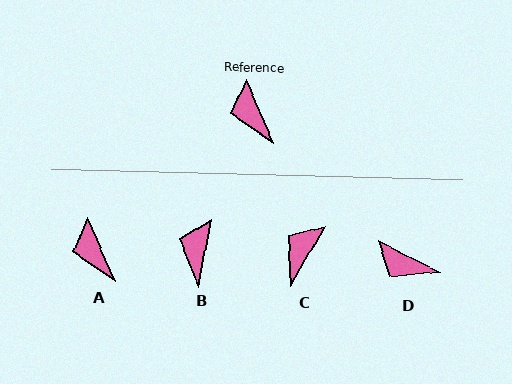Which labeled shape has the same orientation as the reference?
A.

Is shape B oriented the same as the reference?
No, it is off by about 35 degrees.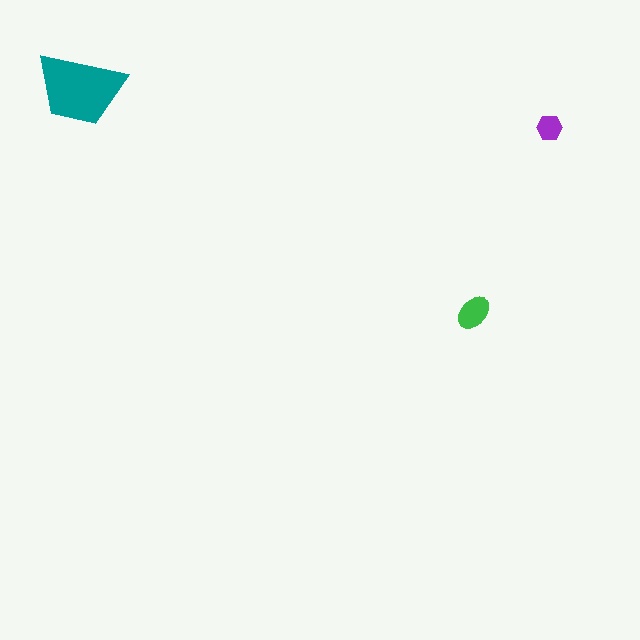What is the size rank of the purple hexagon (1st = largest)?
3rd.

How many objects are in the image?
There are 3 objects in the image.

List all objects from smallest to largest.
The purple hexagon, the green ellipse, the teal trapezoid.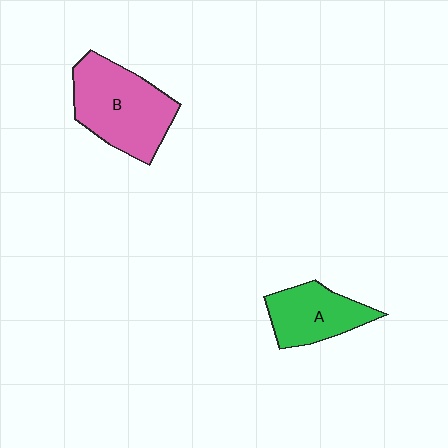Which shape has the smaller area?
Shape A (green).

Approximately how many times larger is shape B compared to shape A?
Approximately 1.5 times.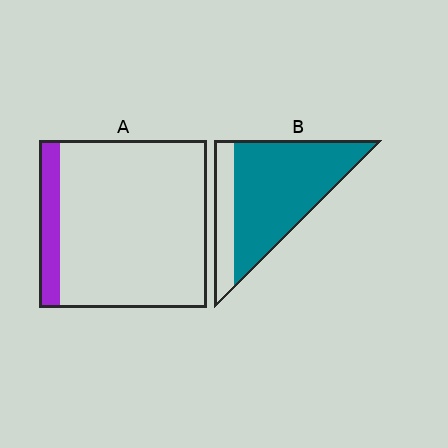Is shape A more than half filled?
No.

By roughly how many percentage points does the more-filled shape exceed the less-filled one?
By roughly 65 percentage points (B over A).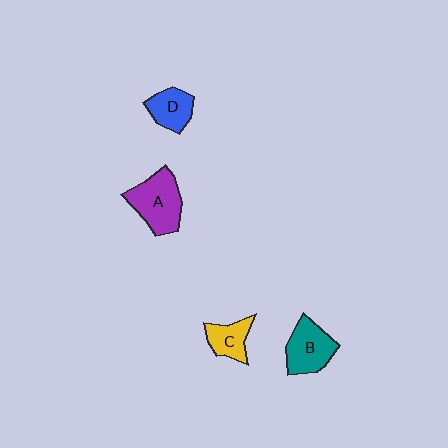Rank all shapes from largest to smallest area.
From largest to smallest: A (purple), B (teal), D (blue), C (yellow).